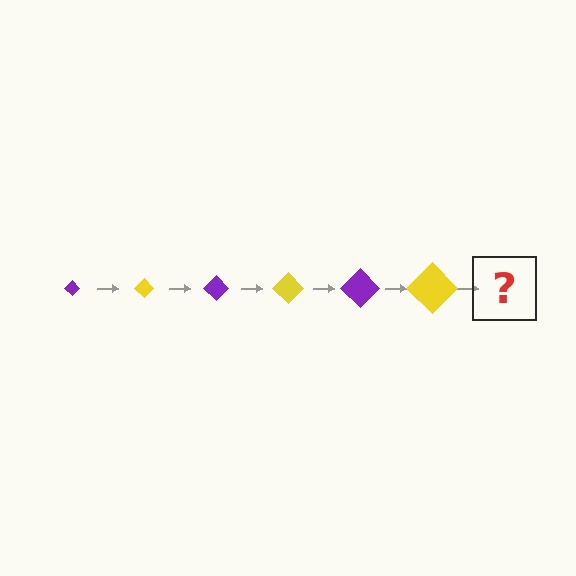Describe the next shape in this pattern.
It should be a purple diamond, larger than the previous one.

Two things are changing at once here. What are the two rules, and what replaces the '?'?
The two rules are that the diamond grows larger each step and the color cycles through purple and yellow. The '?' should be a purple diamond, larger than the previous one.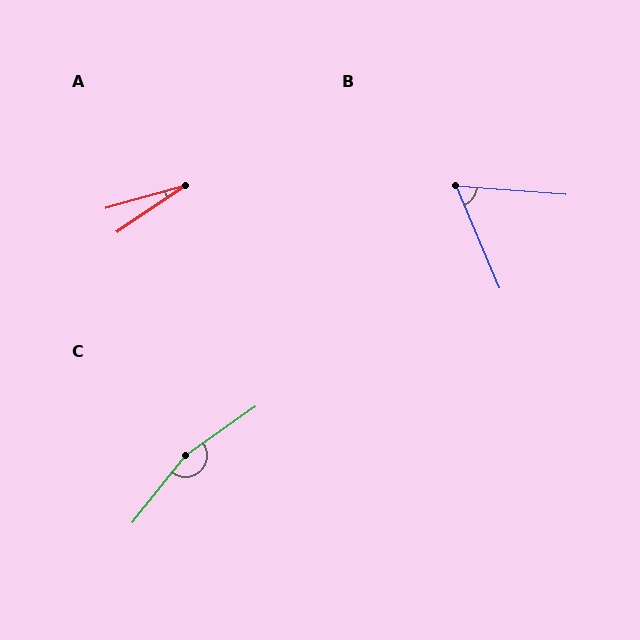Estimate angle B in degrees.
Approximately 62 degrees.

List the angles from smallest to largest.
A (18°), B (62°), C (163°).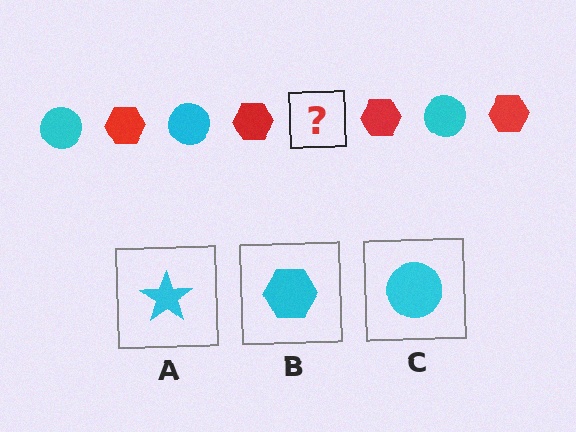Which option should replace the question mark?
Option C.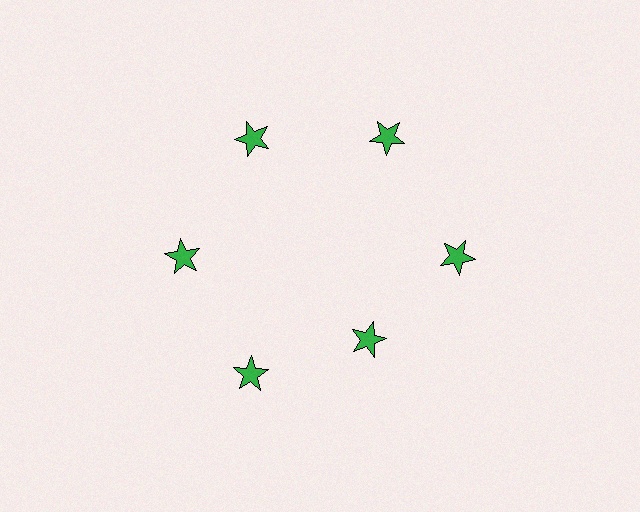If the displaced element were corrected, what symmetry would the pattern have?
It would have 6-fold rotational symmetry — the pattern would map onto itself every 60 degrees.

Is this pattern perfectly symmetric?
No. The 6 green stars are arranged in a ring, but one element near the 5 o'clock position is pulled inward toward the center, breaking the 6-fold rotational symmetry.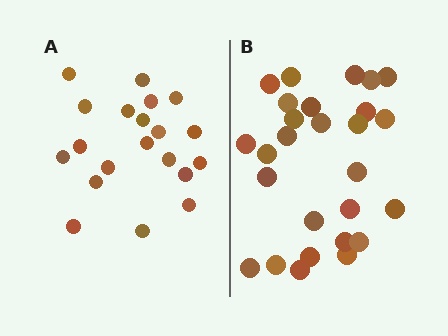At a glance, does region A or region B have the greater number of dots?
Region B (the right region) has more dots.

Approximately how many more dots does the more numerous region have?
Region B has roughly 8 or so more dots than region A.